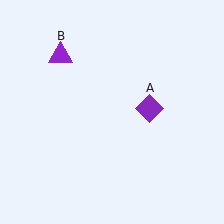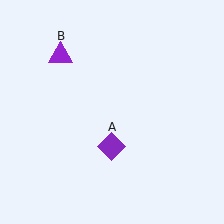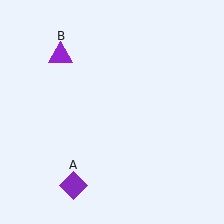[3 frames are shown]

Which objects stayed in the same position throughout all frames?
Purple triangle (object B) remained stationary.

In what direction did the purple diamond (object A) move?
The purple diamond (object A) moved down and to the left.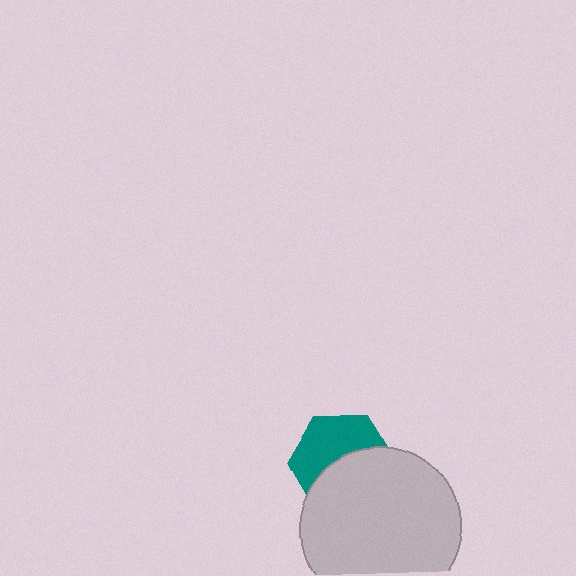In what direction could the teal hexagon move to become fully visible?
The teal hexagon could move up. That would shift it out from behind the light gray circle entirely.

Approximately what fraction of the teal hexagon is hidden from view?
Roughly 51% of the teal hexagon is hidden behind the light gray circle.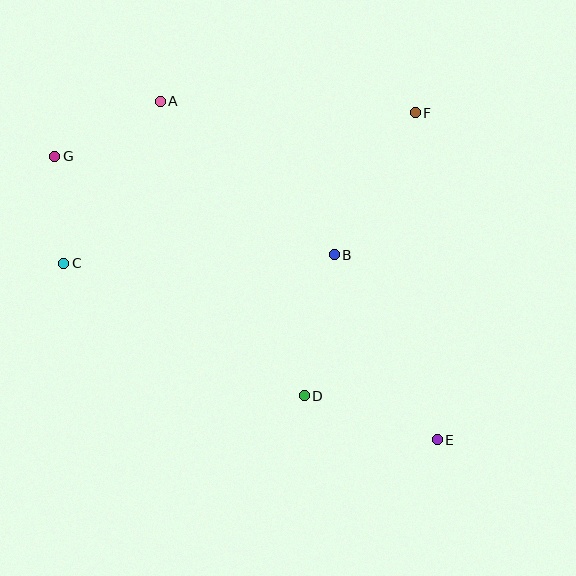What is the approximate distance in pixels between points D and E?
The distance between D and E is approximately 140 pixels.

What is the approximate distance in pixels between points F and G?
The distance between F and G is approximately 363 pixels.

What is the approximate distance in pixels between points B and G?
The distance between B and G is approximately 296 pixels.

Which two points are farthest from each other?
Points E and G are farthest from each other.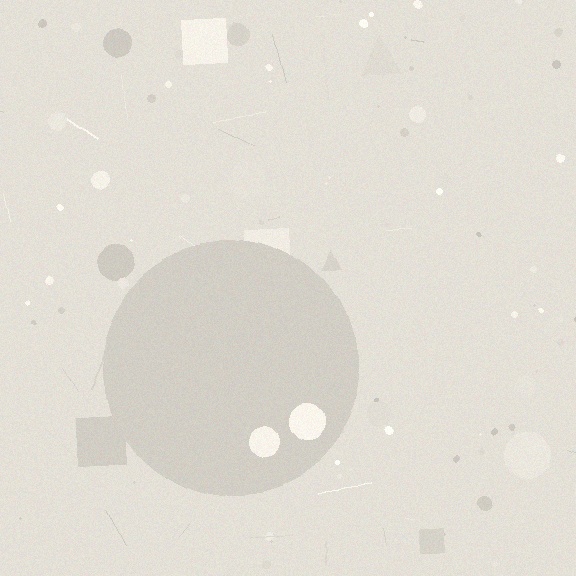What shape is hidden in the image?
A circle is hidden in the image.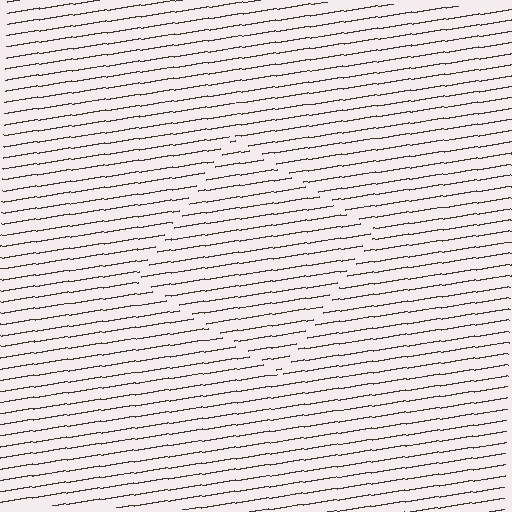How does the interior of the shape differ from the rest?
The interior of the shape contains the same grating, shifted by half a period — the contour is defined by the phase discontinuity where line-ends from the inner and outer gratings abut.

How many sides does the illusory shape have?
4 sides — the line-ends trace a square.